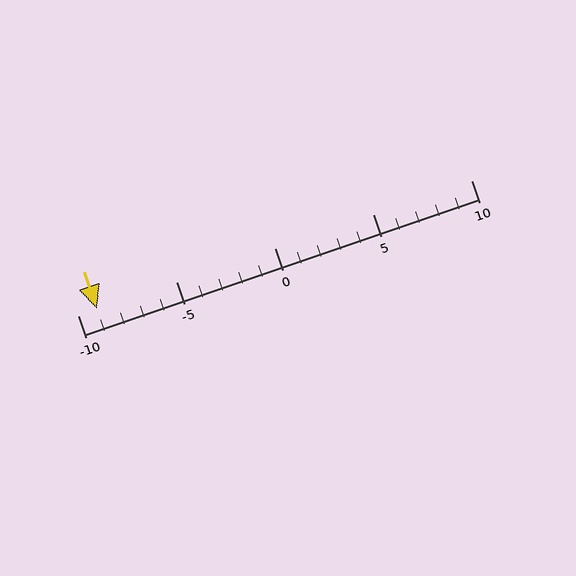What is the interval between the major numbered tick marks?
The major tick marks are spaced 5 units apart.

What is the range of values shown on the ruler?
The ruler shows values from -10 to 10.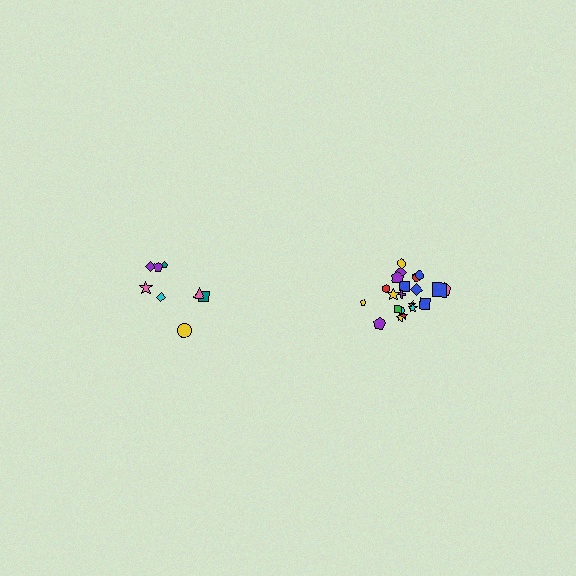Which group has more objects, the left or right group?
The right group.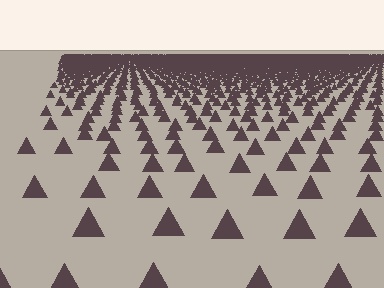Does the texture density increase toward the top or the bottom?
Density increases toward the top.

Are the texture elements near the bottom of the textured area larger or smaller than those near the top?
Larger. Near the bottom, elements are closer to the viewer and appear at a bigger on-screen size.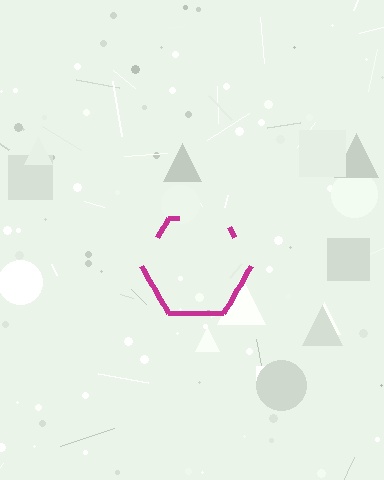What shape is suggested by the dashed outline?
The dashed outline suggests a hexagon.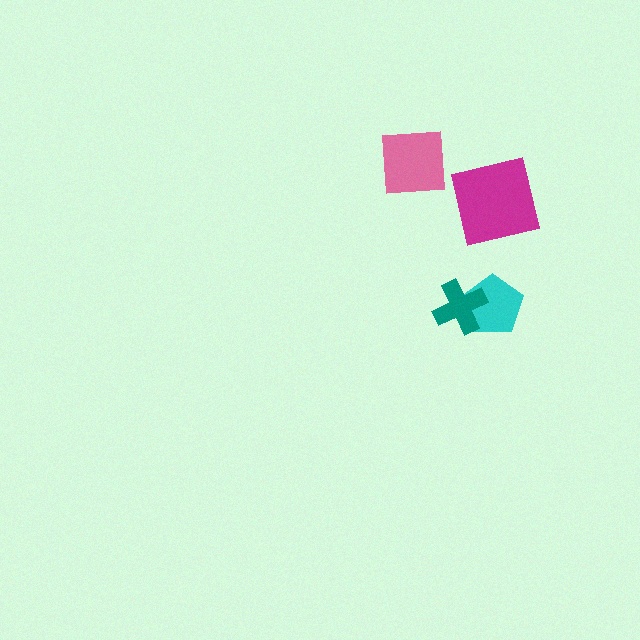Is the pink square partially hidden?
No, no other shape covers it.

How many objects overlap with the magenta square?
0 objects overlap with the magenta square.